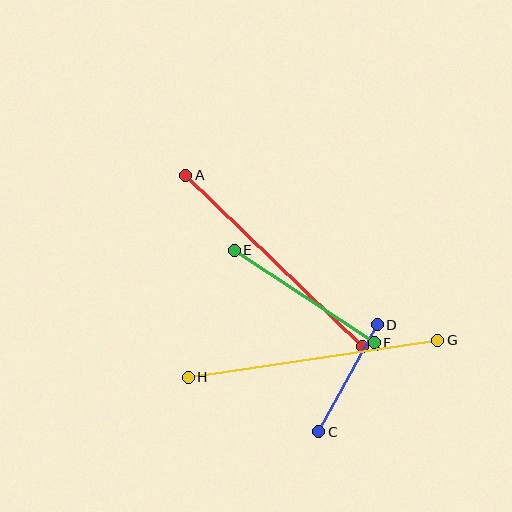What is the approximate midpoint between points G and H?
The midpoint is at approximately (313, 359) pixels.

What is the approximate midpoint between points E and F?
The midpoint is at approximately (304, 297) pixels.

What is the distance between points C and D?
The distance is approximately 122 pixels.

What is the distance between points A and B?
The distance is approximately 246 pixels.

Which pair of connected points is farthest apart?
Points G and H are farthest apart.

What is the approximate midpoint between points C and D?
The midpoint is at approximately (348, 378) pixels.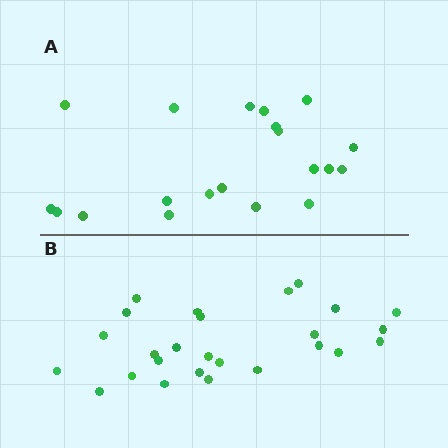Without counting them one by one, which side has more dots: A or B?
Region B (the bottom region) has more dots.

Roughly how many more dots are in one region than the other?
Region B has about 6 more dots than region A.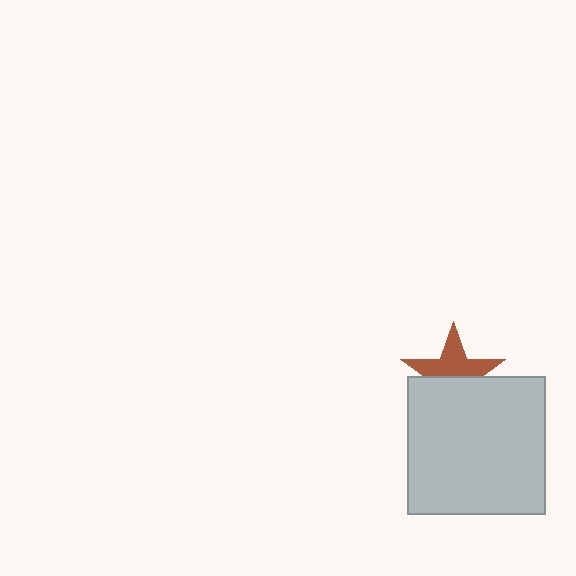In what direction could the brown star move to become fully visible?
The brown star could move up. That would shift it out from behind the light gray square entirely.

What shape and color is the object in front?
The object in front is a light gray square.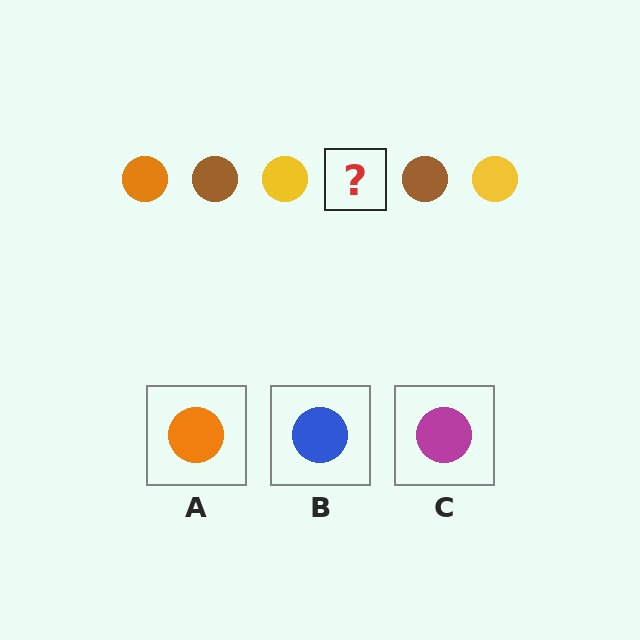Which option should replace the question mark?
Option A.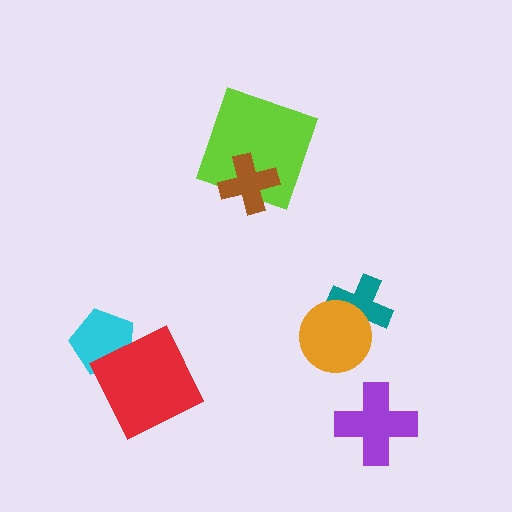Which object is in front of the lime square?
The brown cross is in front of the lime square.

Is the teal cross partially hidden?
Yes, it is partially covered by another shape.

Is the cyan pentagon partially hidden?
Yes, it is partially covered by another shape.